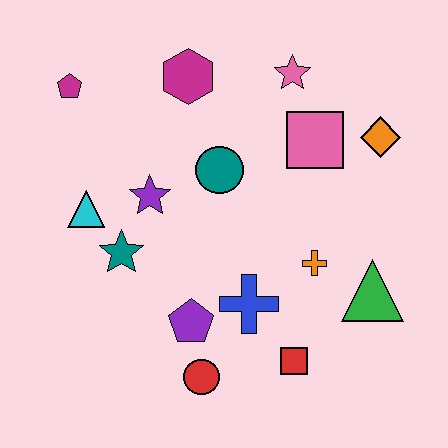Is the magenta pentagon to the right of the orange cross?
No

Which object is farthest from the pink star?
The red circle is farthest from the pink star.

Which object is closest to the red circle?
The purple pentagon is closest to the red circle.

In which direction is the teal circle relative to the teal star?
The teal circle is to the right of the teal star.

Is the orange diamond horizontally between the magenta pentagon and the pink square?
No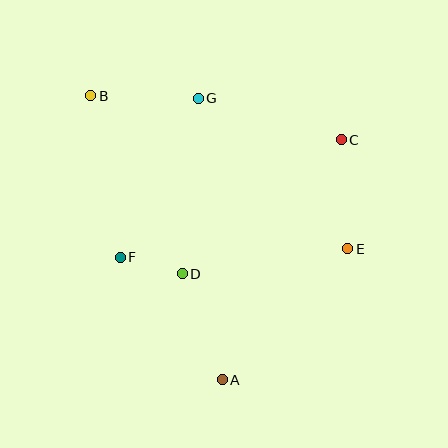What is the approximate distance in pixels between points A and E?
The distance between A and E is approximately 181 pixels.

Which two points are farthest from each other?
Points A and B are farthest from each other.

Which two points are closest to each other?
Points D and F are closest to each other.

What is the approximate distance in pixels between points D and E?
The distance between D and E is approximately 167 pixels.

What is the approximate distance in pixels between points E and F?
The distance between E and F is approximately 227 pixels.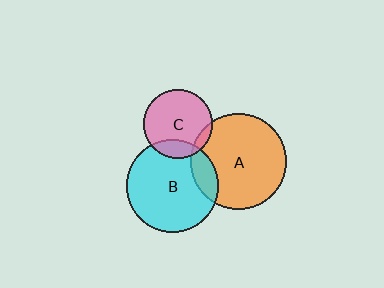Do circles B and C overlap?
Yes.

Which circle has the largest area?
Circle A (orange).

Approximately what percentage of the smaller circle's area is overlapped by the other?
Approximately 15%.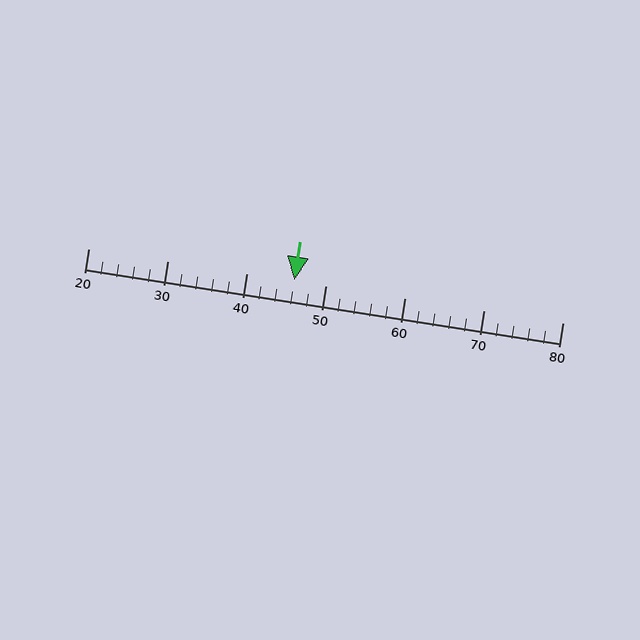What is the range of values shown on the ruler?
The ruler shows values from 20 to 80.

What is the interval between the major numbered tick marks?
The major tick marks are spaced 10 units apart.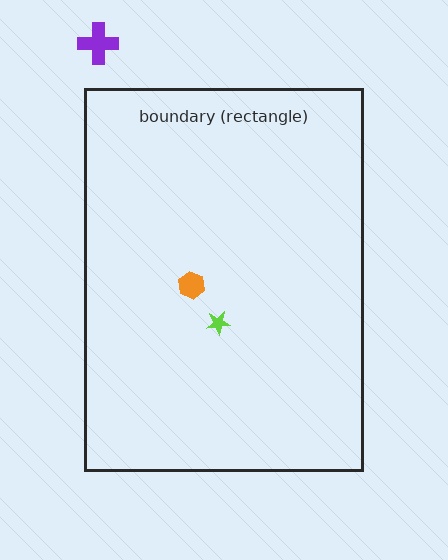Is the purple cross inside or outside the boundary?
Outside.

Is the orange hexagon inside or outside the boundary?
Inside.